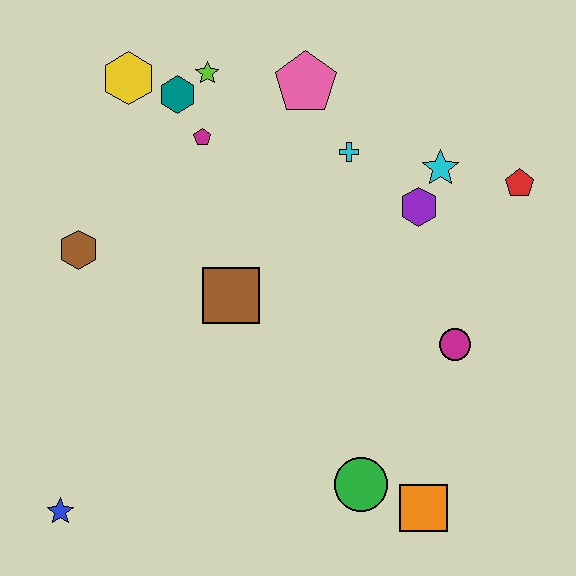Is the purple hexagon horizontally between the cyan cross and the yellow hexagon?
No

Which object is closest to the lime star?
The teal hexagon is closest to the lime star.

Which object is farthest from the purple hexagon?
The blue star is farthest from the purple hexagon.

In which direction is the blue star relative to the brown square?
The blue star is below the brown square.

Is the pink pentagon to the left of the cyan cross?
Yes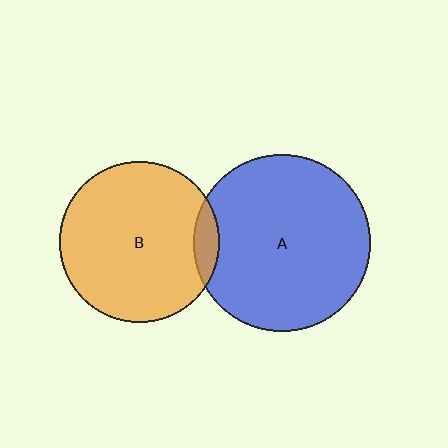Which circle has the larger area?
Circle A (blue).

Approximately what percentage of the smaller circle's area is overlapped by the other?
Approximately 10%.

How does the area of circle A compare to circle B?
Approximately 1.2 times.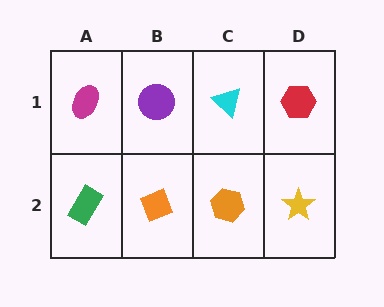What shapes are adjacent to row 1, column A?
A green rectangle (row 2, column A), a purple circle (row 1, column B).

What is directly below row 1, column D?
A yellow star.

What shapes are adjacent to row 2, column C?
A cyan triangle (row 1, column C), an orange diamond (row 2, column B), a yellow star (row 2, column D).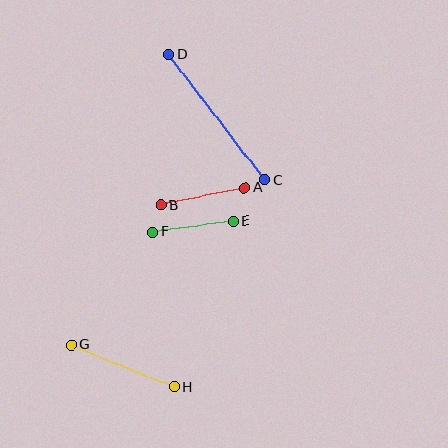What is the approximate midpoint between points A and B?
The midpoint is at approximately (203, 197) pixels.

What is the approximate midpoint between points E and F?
The midpoint is at approximately (193, 226) pixels.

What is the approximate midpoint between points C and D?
The midpoint is at approximately (217, 117) pixels.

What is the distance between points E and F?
The distance is approximately 81 pixels.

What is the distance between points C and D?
The distance is approximately 158 pixels.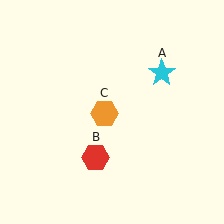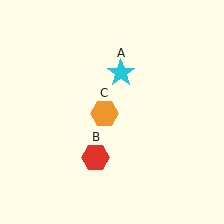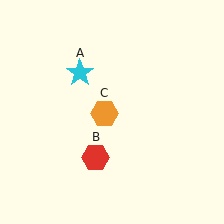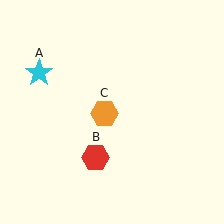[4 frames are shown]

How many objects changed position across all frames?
1 object changed position: cyan star (object A).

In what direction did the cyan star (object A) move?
The cyan star (object A) moved left.